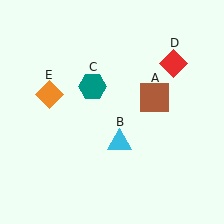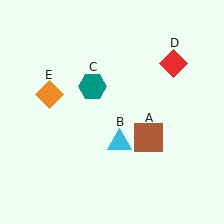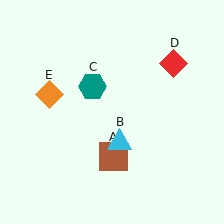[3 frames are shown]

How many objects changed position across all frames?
1 object changed position: brown square (object A).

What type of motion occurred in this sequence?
The brown square (object A) rotated clockwise around the center of the scene.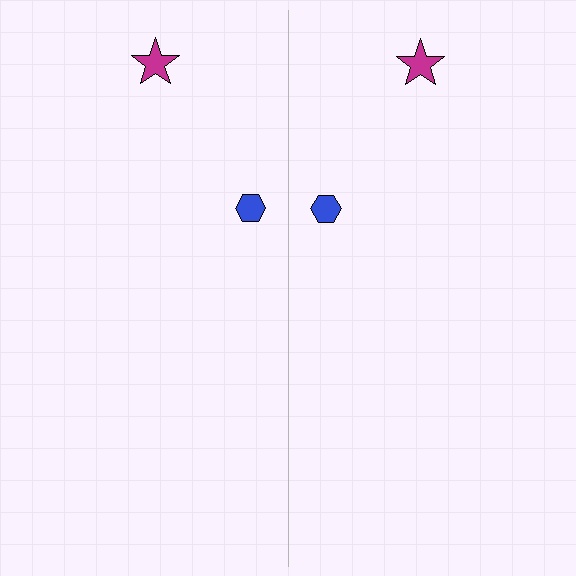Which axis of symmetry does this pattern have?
The pattern has a vertical axis of symmetry running through the center of the image.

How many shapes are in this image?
There are 4 shapes in this image.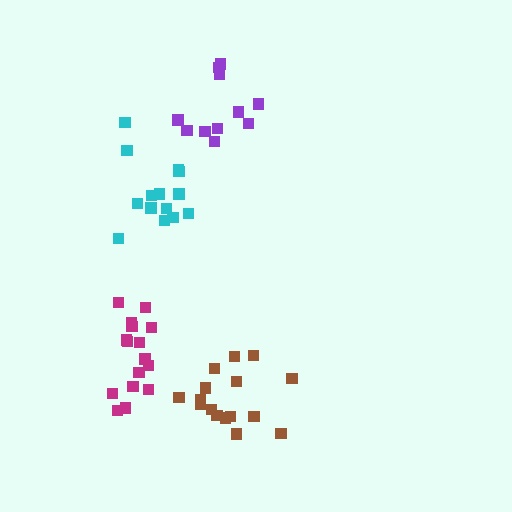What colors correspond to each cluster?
The clusters are colored: purple, cyan, brown, magenta.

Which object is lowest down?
The brown cluster is bottommost.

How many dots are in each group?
Group 1: 11 dots, Group 2: 14 dots, Group 3: 16 dots, Group 4: 16 dots (57 total).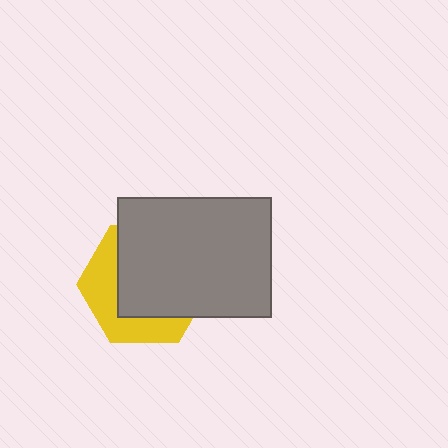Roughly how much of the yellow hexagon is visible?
A small part of it is visible (roughly 38%).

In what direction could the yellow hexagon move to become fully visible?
The yellow hexagon could move toward the lower-left. That would shift it out from behind the gray rectangle entirely.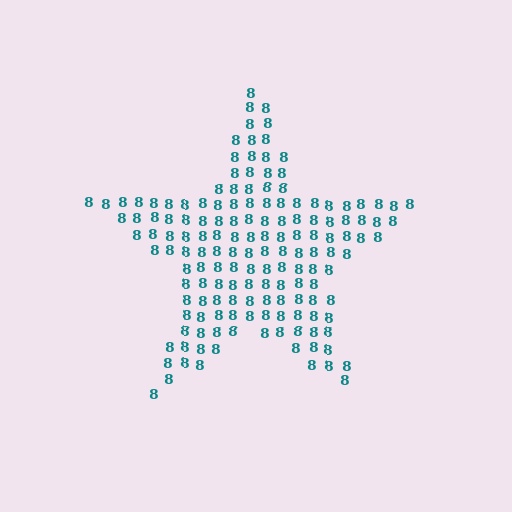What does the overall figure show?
The overall figure shows a star.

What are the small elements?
The small elements are digit 8's.